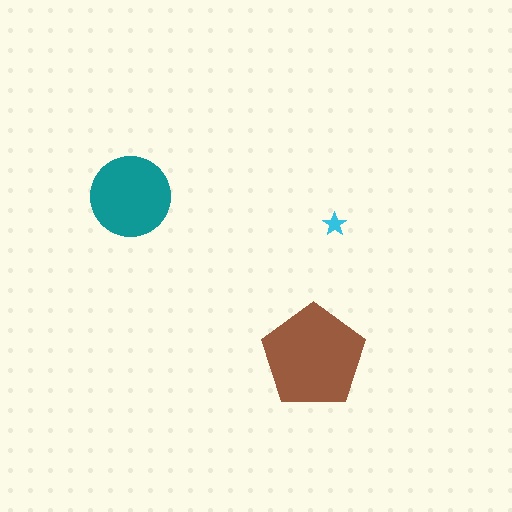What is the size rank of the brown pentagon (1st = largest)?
1st.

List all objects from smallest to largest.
The cyan star, the teal circle, the brown pentagon.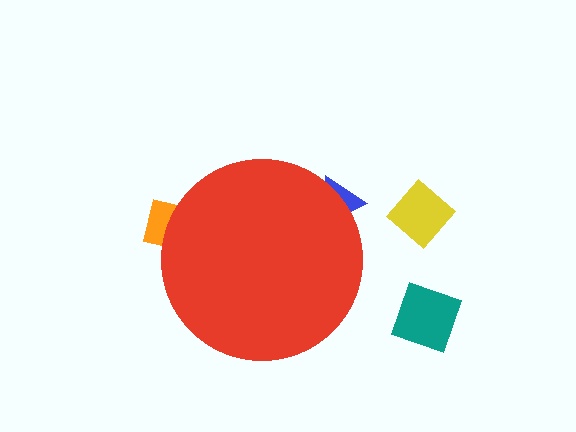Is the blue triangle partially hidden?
Yes, the blue triangle is partially hidden behind the red circle.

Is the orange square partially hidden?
Yes, the orange square is partially hidden behind the red circle.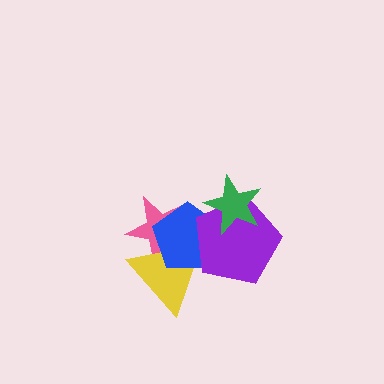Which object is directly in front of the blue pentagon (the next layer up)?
The purple pentagon is directly in front of the blue pentagon.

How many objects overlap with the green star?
2 objects overlap with the green star.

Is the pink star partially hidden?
Yes, it is partially covered by another shape.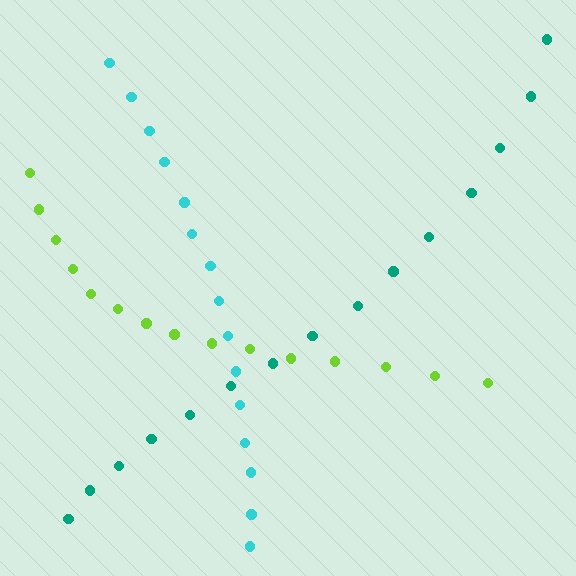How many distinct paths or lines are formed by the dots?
There are 3 distinct paths.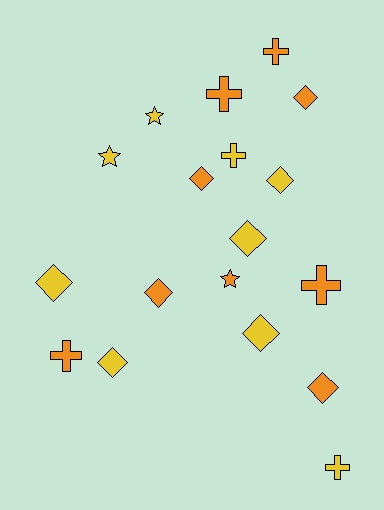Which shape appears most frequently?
Diamond, with 9 objects.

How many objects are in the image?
There are 18 objects.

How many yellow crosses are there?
There are 2 yellow crosses.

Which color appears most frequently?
Orange, with 9 objects.